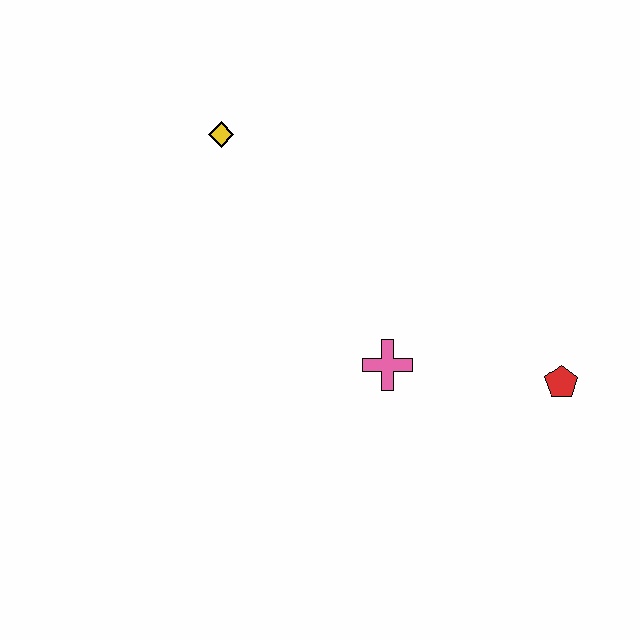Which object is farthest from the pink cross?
The yellow diamond is farthest from the pink cross.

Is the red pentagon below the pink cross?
Yes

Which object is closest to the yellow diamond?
The pink cross is closest to the yellow diamond.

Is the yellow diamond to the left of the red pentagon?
Yes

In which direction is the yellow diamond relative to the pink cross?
The yellow diamond is above the pink cross.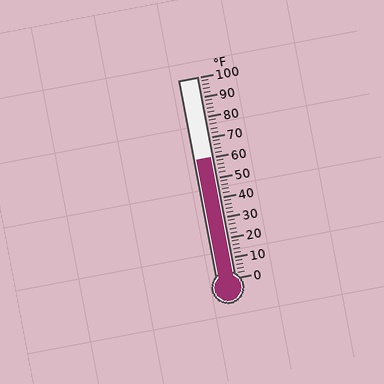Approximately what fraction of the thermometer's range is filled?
The thermometer is filled to approximately 60% of its range.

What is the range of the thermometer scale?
The thermometer scale ranges from 0°F to 100°F.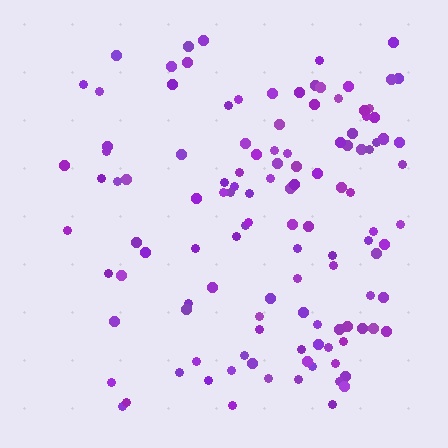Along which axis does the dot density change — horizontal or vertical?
Horizontal.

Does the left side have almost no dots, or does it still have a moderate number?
Still a moderate number, just noticeably fewer than the right.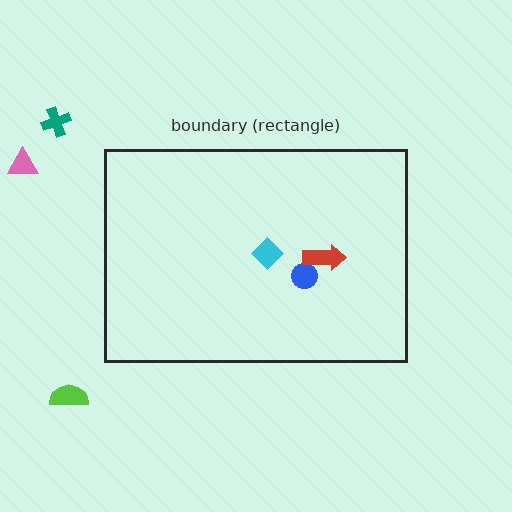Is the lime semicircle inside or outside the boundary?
Outside.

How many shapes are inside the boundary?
3 inside, 3 outside.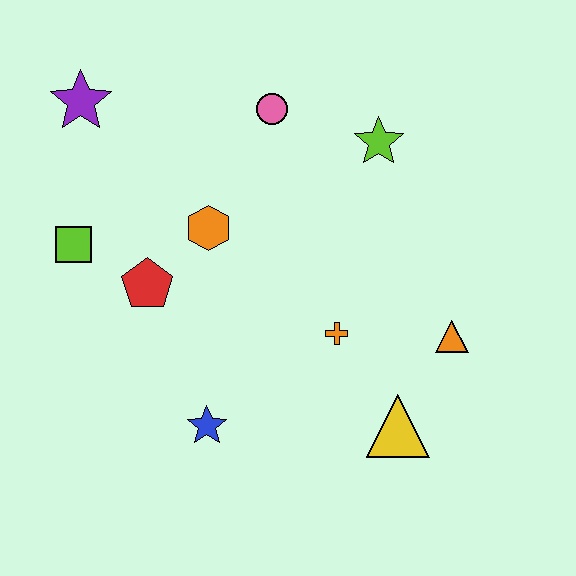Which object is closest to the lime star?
The pink circle is closest to the lime star.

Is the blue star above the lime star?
No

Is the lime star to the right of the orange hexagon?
Yes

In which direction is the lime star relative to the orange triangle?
The lime star is above the orange triangle.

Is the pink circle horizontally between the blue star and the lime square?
No